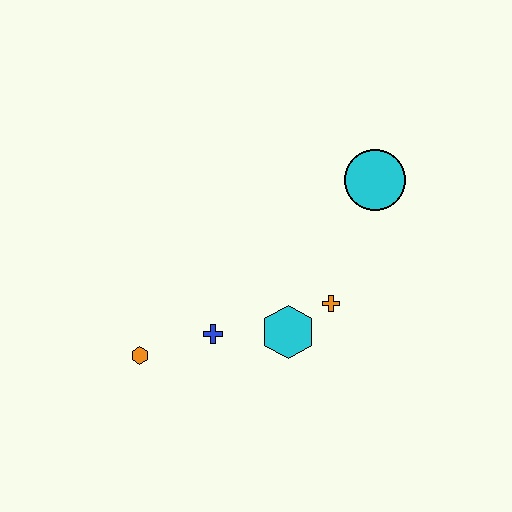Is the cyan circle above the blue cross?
Yes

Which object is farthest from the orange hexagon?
The cyan circle is farthest from the orange hexagon.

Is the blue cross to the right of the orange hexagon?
Yes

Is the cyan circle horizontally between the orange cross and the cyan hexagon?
No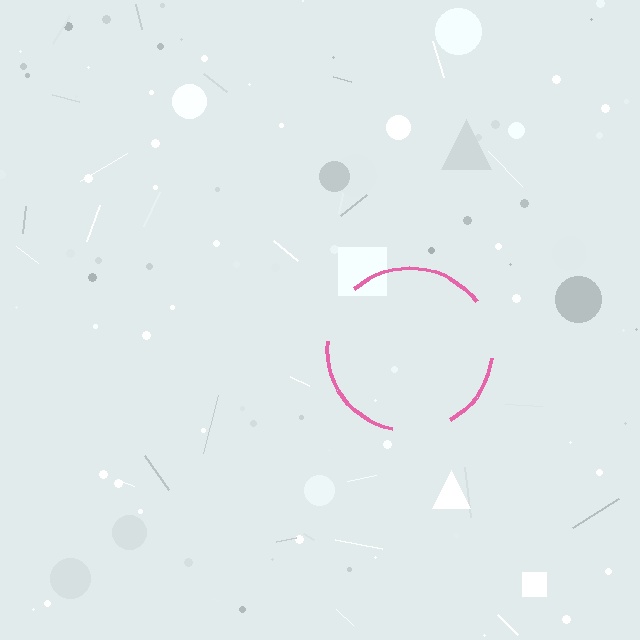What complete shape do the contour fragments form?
The contour fragments form a circle.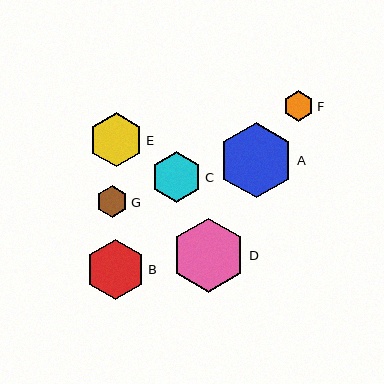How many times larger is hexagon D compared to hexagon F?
Hexagon D is approximately 2.4 times the size of hexagon F.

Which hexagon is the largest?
Hexagon A is the largest with a size of approximately 75 pixels.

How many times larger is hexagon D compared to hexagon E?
Hexagon D is approximately 1.4 times the size of hexagon E.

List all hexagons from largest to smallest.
From largest to smallest: A, D, B, E, C, G, F.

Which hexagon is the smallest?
Hexagon F is the smallest with a size of approximately 31 pixels.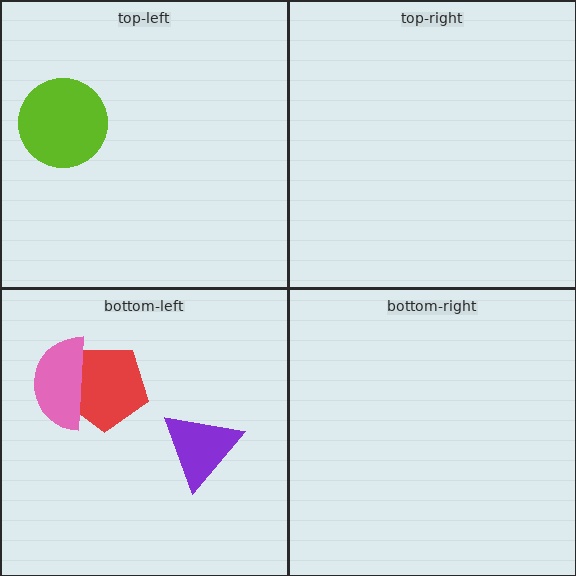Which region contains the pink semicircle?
The bottom-left region.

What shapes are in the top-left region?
The lime circle.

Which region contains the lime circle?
The top-left region.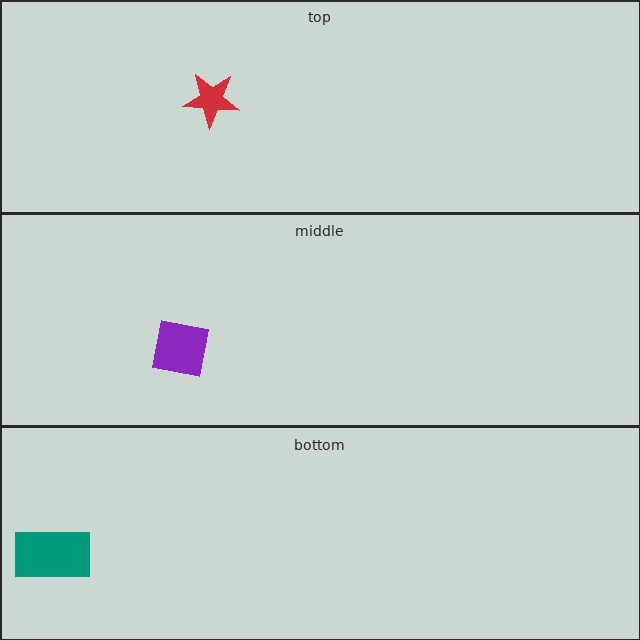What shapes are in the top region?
The red star.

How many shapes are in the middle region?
1.